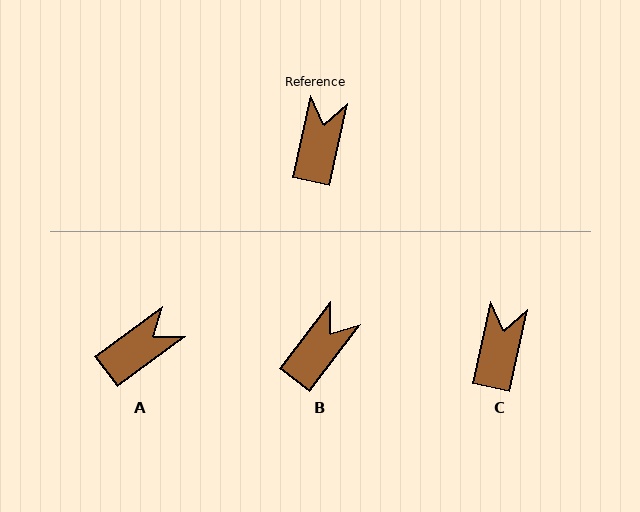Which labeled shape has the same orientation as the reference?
C.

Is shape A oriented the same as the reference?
No, it is off by about 41 degrees.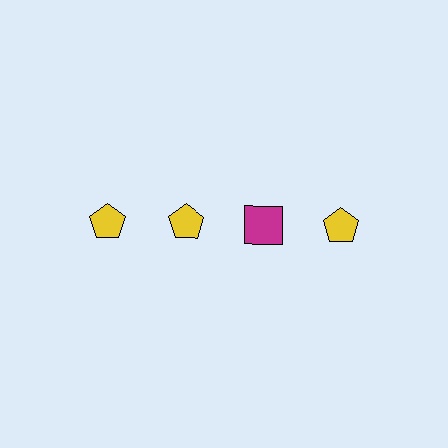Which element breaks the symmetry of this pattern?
The magenta square in the top row, center column breaks the symmetry. All other shapes are yellow pentagons.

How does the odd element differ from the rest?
It differs in both color (magenta instead of yellow) and shape (square instead of pentagon).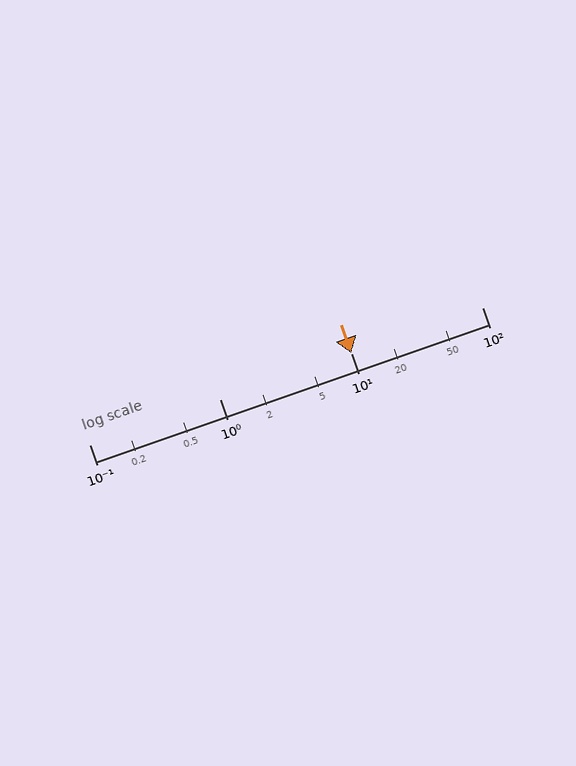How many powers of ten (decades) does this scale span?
The scale spans 3 decades, from 0.1 to 100.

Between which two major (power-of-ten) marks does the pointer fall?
The pointer is between 10 and 100.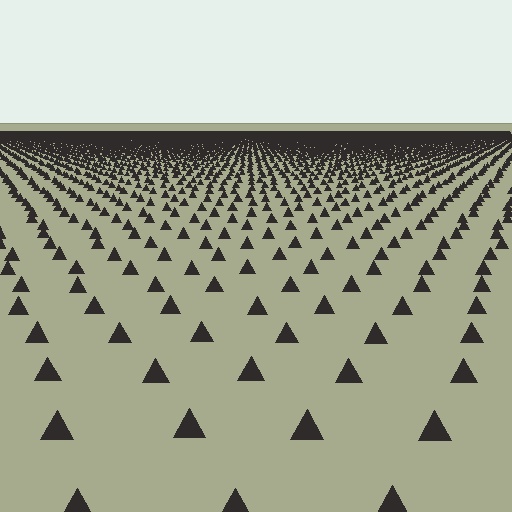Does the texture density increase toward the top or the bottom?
Density increases toward the top.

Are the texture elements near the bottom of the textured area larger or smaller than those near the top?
Larger. Near the bottom, elements are closer to the viewer and appear at a bigger on-screen size.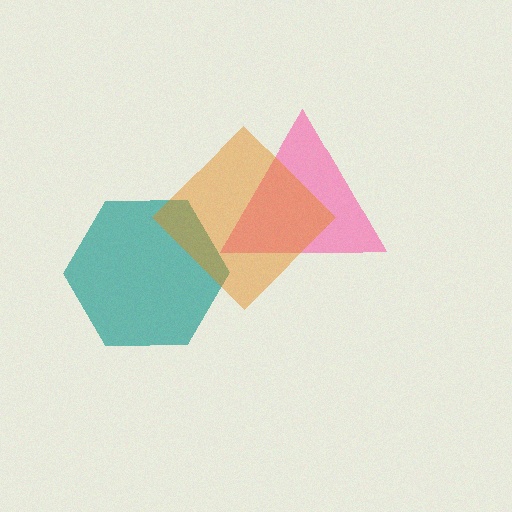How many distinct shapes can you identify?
There are 3 distinct shapes: a teal hexagon, a pink triangle, an orange diamond.